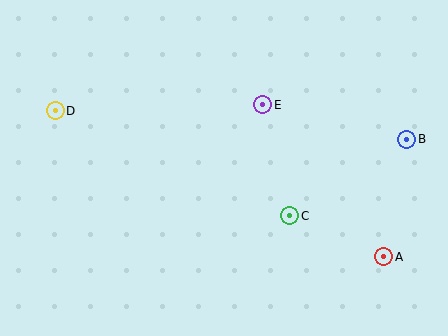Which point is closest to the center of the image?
Point E at (263, 105) is closest to the center.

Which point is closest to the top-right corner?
Point B is closest to the top-right corner.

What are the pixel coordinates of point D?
Point D is at (55, 111).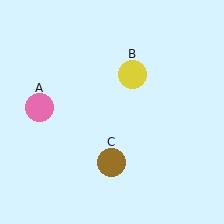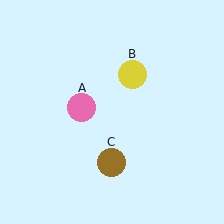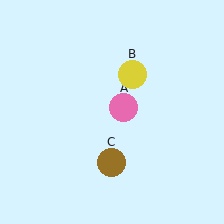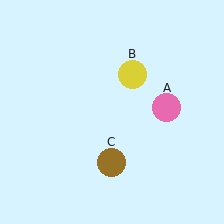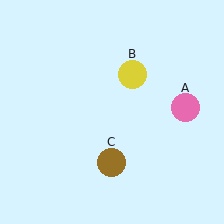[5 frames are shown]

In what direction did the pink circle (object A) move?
The pink circle (object A) moved right.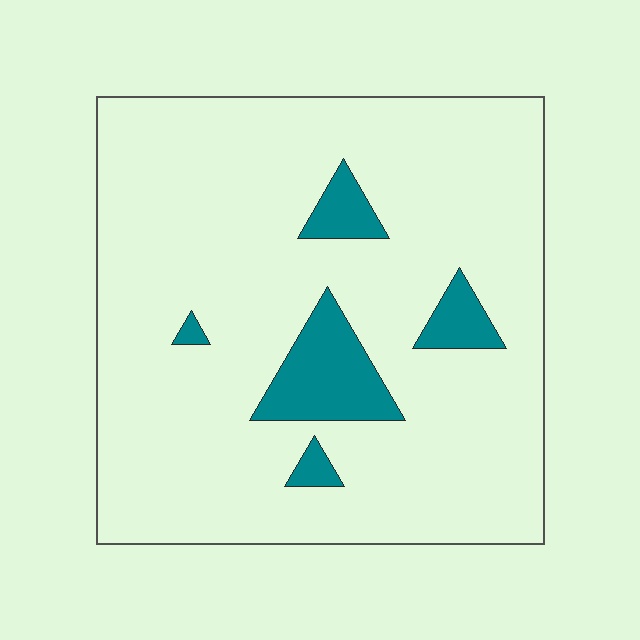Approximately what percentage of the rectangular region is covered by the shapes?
Approximately 10%.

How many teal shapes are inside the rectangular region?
5.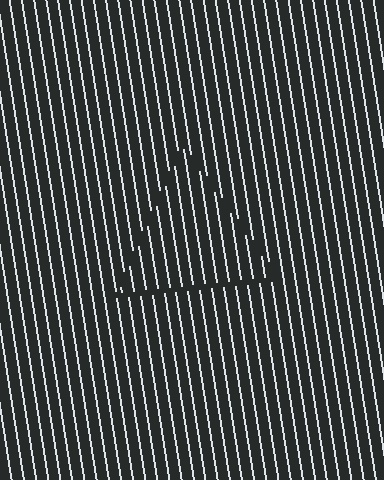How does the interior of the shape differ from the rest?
The interior of the shape contains the same grating, shifted by half a period — the contour is defined by the phase discontinuity where line-ends from the inner and outer gratings abut.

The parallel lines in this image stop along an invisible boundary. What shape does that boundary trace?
An illusory triangle. The interior of the shape contains the same grating, shifted by half a period — the contour is defined by the phase discontinuity where line-ends from the inner and outer gratings abut.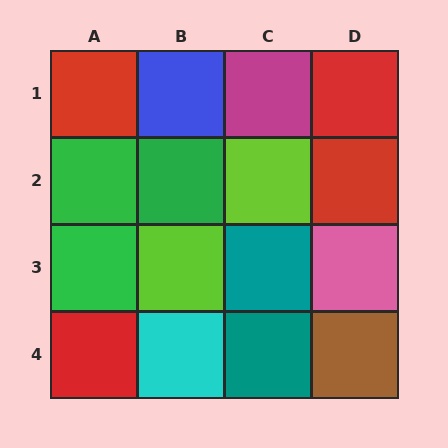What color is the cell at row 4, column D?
Brown.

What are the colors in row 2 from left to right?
Green, green, lime, red.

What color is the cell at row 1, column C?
Magenta.